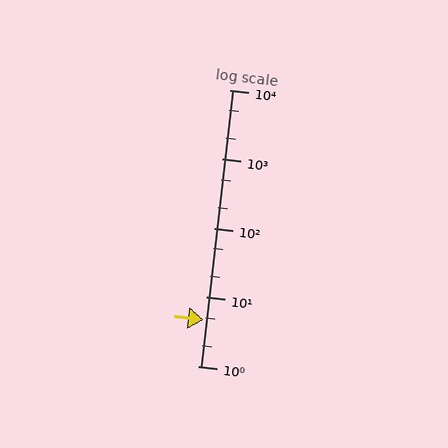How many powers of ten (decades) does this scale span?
The scale spans 4 decades, from 1 to 10000.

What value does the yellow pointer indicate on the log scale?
The pointer indicates approximately 4.6.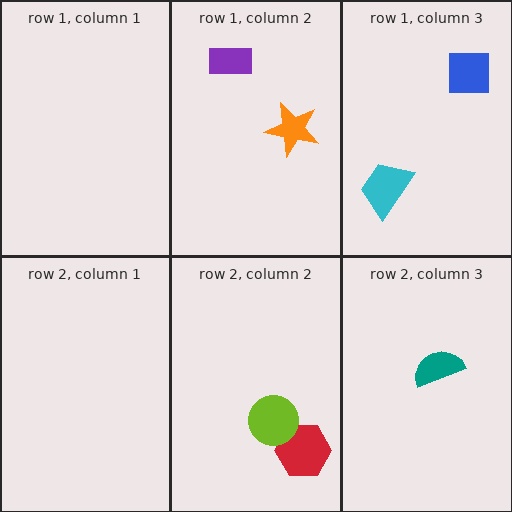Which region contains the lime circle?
The row 2, column 2 region.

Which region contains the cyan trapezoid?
The row 1, column 3 region.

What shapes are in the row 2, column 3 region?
The teal semicircle.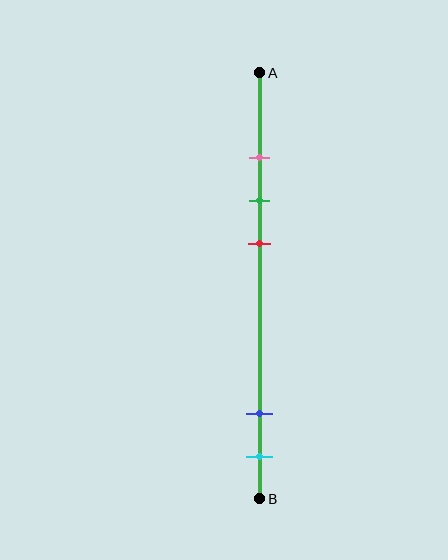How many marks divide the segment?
There are 5 marks dividing the segment.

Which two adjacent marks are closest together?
The pink and green marks are the closest adjacent pair.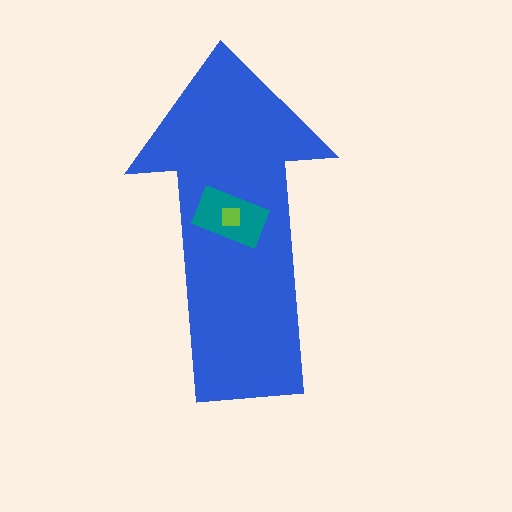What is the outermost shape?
The blue arrow.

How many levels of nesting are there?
3.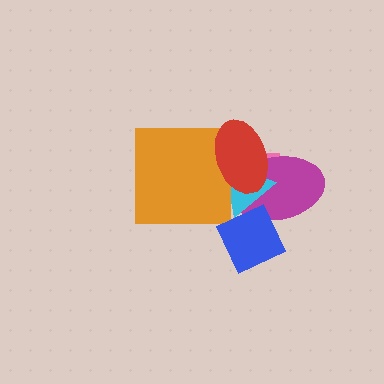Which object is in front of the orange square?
The red ellipse is in front of the orange square.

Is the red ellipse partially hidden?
No, no other shape covers it.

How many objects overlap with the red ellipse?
4 objects overlap with the red ellipse.